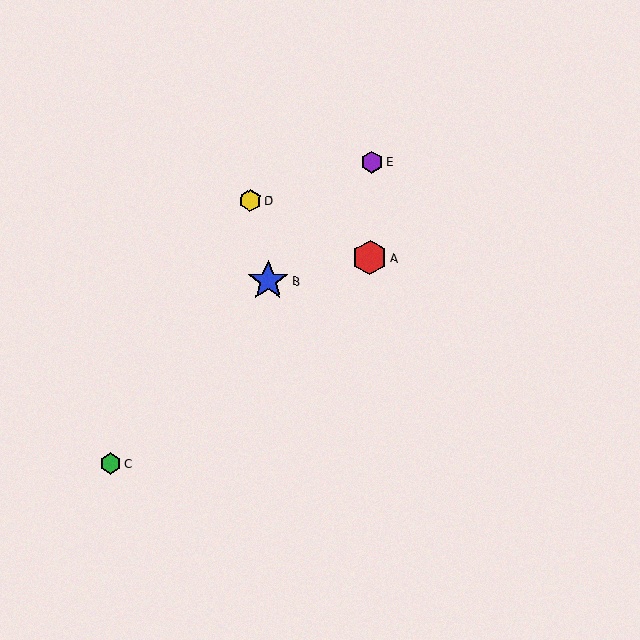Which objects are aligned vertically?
Objects A, E are aligned vertically.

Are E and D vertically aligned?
No, E is at x≈372 and D is at x≈250.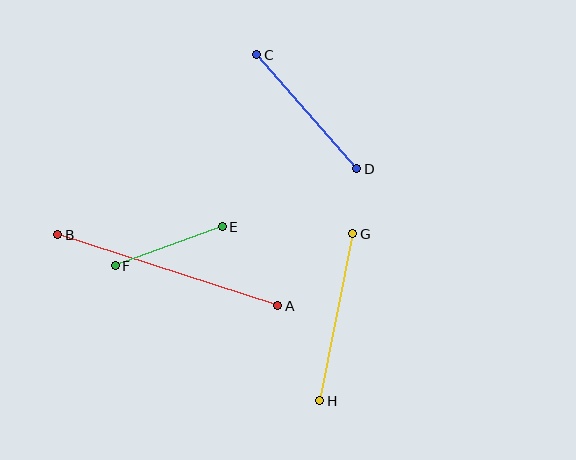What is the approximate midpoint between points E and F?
The midpoint is at approximately (169, 246) pixels.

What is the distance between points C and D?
The distance is approximately 151 pixels.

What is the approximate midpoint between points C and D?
The midpoint is at approximately (307, 112) pixels.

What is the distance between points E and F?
The distance is approximately 114 pixels.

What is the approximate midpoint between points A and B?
The midpoint is at approximately (168, 270) pixels.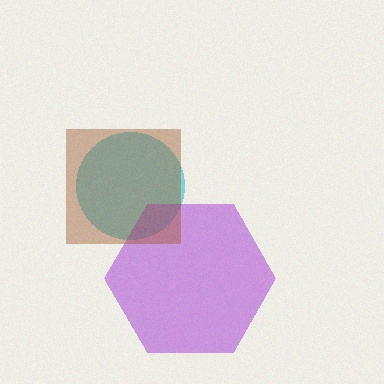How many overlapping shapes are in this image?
There are 3 overlapping shapes in the image.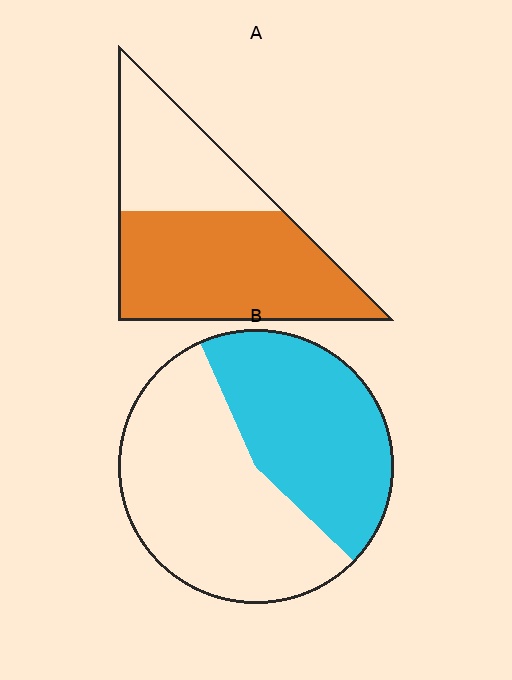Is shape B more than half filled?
No.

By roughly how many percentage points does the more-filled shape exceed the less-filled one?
By roughly 20 percentage points (A over B).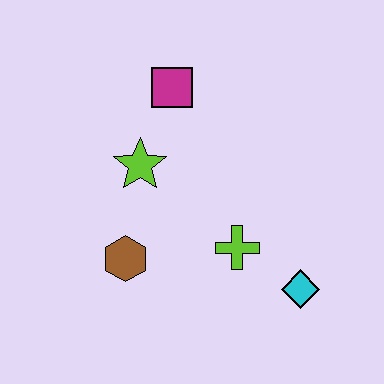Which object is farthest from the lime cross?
The magenta square is farthest from the lime cross.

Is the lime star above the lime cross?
Yes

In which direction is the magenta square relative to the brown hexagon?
The magenta square is above the brown hexagon.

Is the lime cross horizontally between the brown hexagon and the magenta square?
No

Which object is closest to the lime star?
The magenta square is closest to the lime star.